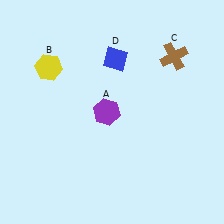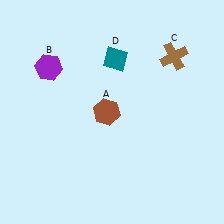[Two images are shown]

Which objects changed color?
A changed from purple to brown. B changed from yellow to purple. D changed from blue to teal.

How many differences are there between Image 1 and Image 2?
There are 3 differences between the two images.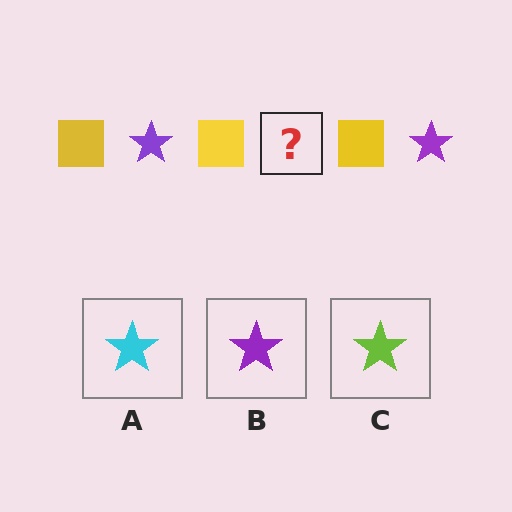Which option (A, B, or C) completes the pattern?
B.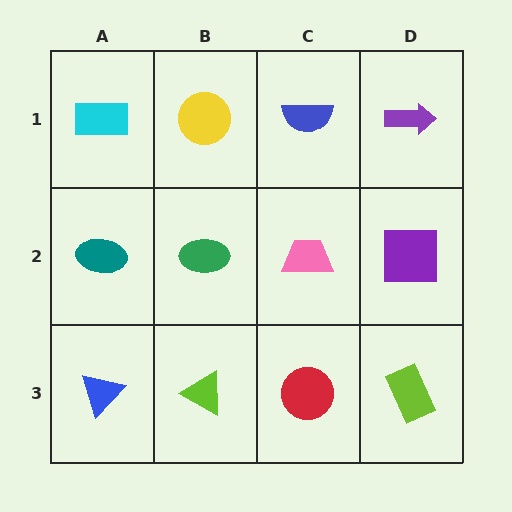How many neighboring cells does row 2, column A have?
3.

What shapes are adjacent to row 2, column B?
A yellow circle (row 1, column B), a lime triangle (row 3, column B), a teal ellipse (row 2, column A), a pink trapezoid (row 2, column C).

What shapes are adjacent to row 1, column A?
A teal ellipse (row 2, column A), a yellow circle (row 1, column B).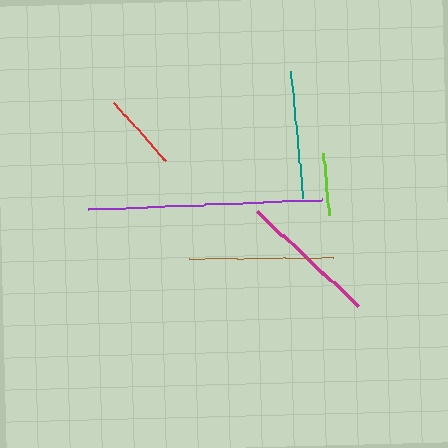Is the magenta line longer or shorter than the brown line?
The brown line is longer than the magenta line.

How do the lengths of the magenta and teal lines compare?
The magenta and teal lines are approximately the same length.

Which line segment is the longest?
The purple line is the longest at approximately 234 pixels.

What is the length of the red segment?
The red segment is approximately 79 pixels long.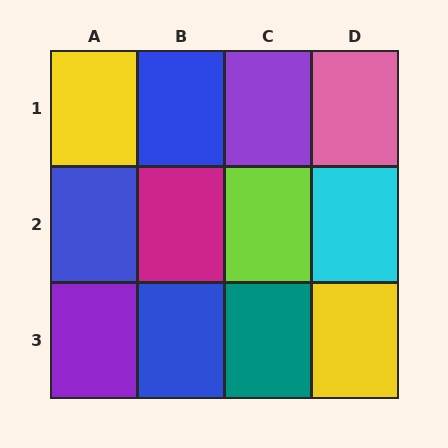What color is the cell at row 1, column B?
Blue.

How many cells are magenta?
1 cell is magenta.